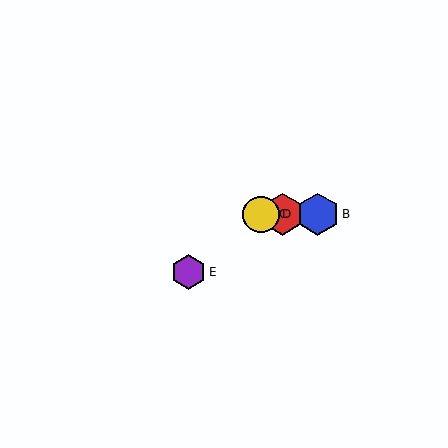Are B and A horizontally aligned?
Yes, both are at y≈214.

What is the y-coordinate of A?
Object A is at y≈214.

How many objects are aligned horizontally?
4 objects (A, B, C, D) are aligned horizontally.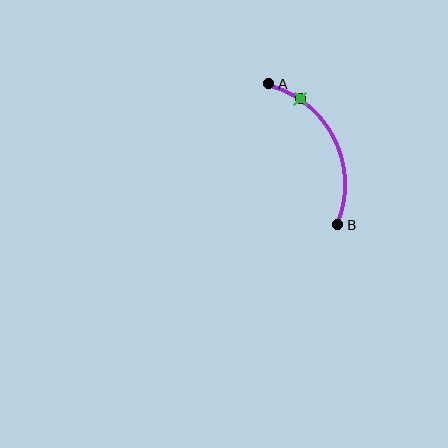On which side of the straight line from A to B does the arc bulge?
The arc bulges to the right of the straight line connecting A and B.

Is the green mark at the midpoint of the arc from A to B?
No. The green mark lies on the arc but is closer to endpoint A. The arc midpoint would be at the point on the curve equidistant along the arc from both A and B.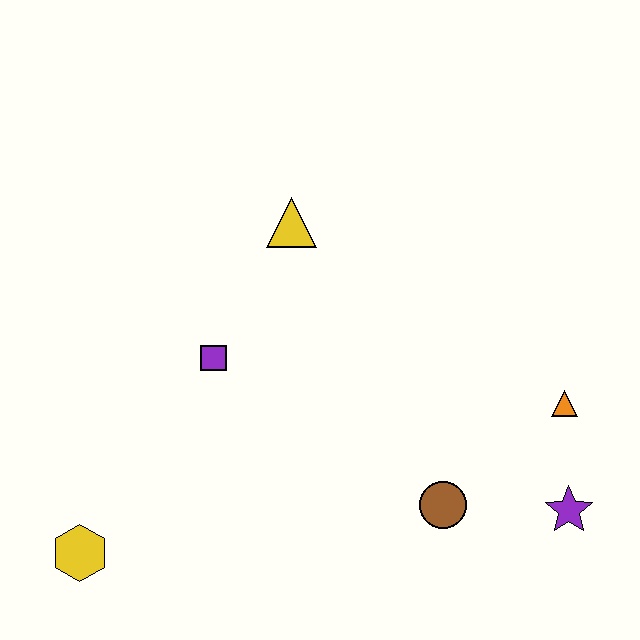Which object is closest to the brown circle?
The purple star is closest to the brown circle.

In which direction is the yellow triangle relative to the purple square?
The yellow triangle is above the purple square.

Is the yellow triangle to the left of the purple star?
Yes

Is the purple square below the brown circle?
No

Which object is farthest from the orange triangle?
The yellow hexagon is farthest from the orange triangle.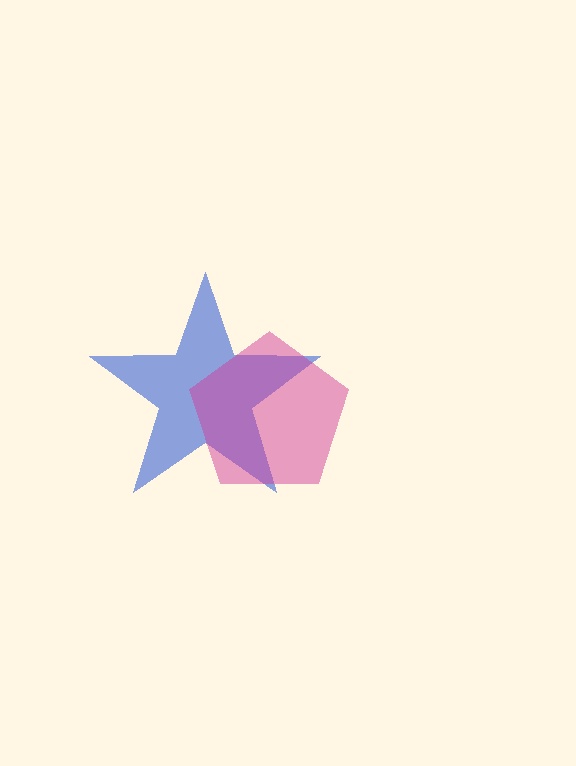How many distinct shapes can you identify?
There are 2 distinct shapes: a blue star, a magenta pentagon.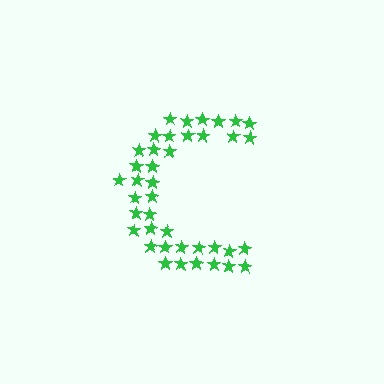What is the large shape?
The large shape is the letter C.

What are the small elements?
The small elements are stars.